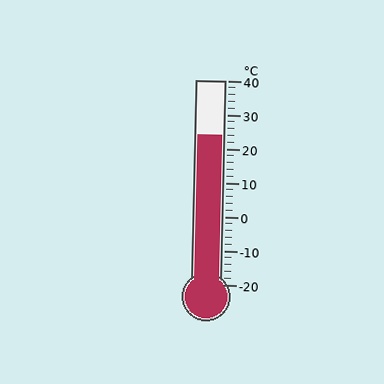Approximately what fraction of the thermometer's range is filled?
The thermometer is filled to approximately 75% of its range.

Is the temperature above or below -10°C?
The temperature is above -10°C.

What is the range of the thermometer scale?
The thermometer scale ranges from -20°C to 40°C.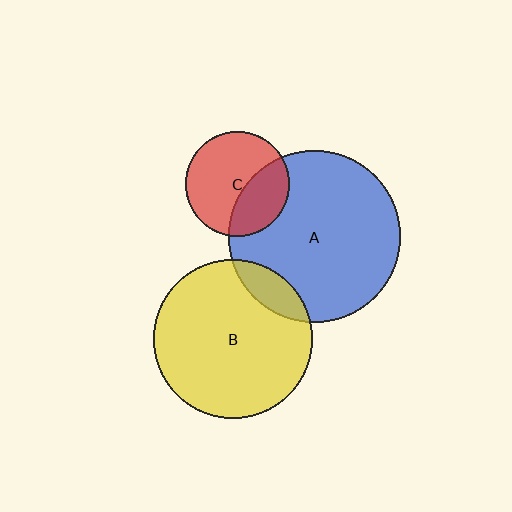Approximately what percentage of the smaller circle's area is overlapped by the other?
Approximately 35%.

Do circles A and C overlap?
Yes.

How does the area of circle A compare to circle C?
Approximately 2.7 times.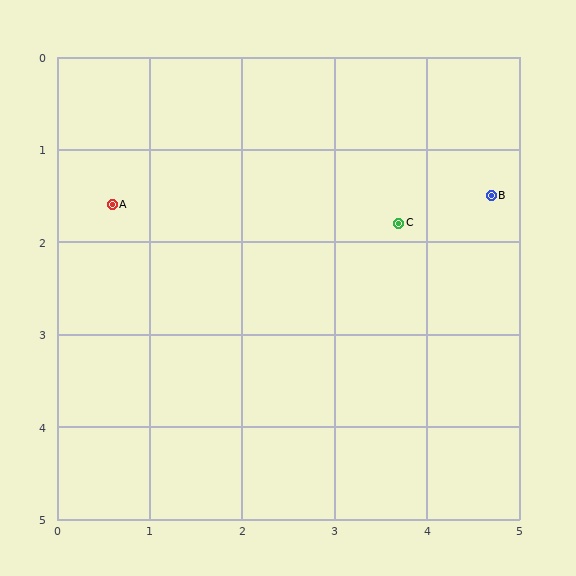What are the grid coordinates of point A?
Point A is at approximately (0.6, 1.6).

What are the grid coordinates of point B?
Point B is at approximately (4.7, 1.5).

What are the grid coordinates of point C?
Point C is at approximately (3.7, 1.8).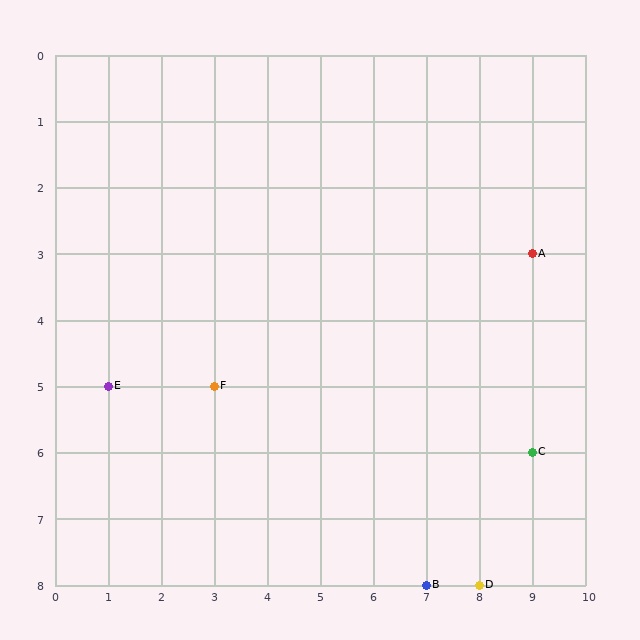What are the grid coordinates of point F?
Point F is at grid coordinates (3, 5).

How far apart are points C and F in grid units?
Points C and F are 6 columns and 1 row apart (about 6.1 grid units diagonally).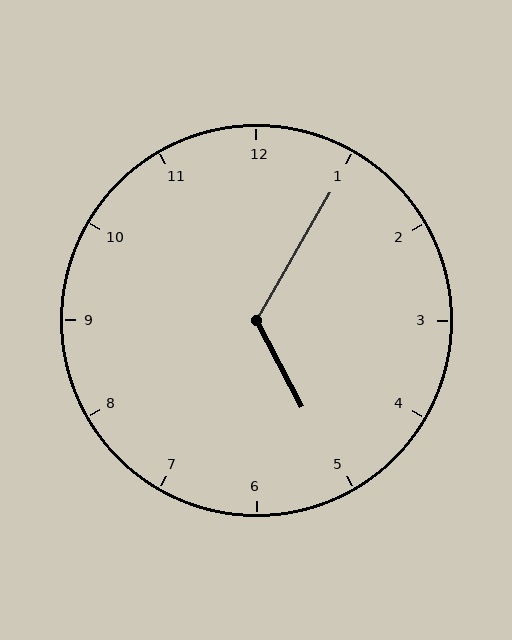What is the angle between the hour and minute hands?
Approximately 122 degrees.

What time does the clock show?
5:05.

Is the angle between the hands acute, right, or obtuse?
It is obtuse.